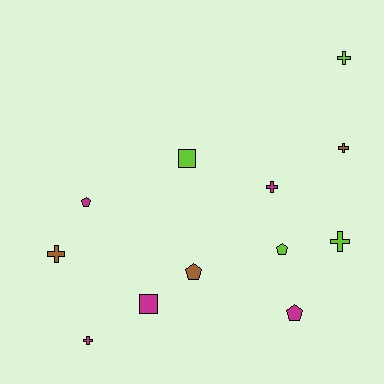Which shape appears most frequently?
Cross, with 6 objects.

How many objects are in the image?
There are 12 objects.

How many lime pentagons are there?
There is 1 lime pentagon.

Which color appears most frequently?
Magenta, with 5 objects.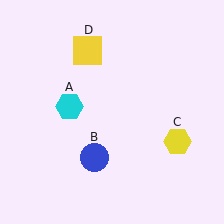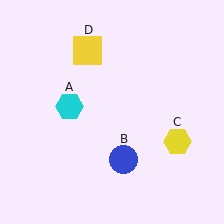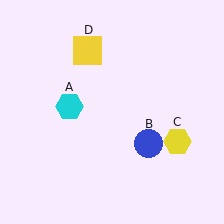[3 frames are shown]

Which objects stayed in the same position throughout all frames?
Cyan hexagon (object A) and yellow hexagon (object C) and yellow square (object D) remained stationary.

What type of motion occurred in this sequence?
The blue circle (object B) rotated counterclockwise around the center of the scene.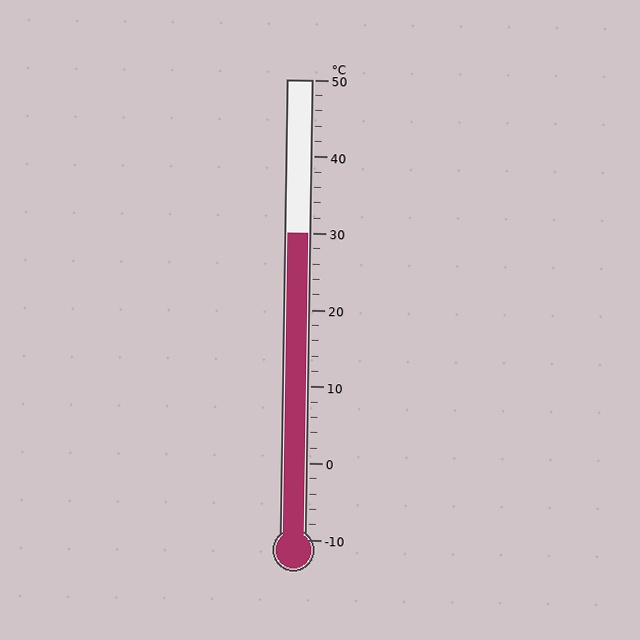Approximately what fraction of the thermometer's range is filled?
The thermometer is filled to approximately 65% of its range.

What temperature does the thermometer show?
The thermometer shows approximately 30°C.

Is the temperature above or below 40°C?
The temperature is below 40°C.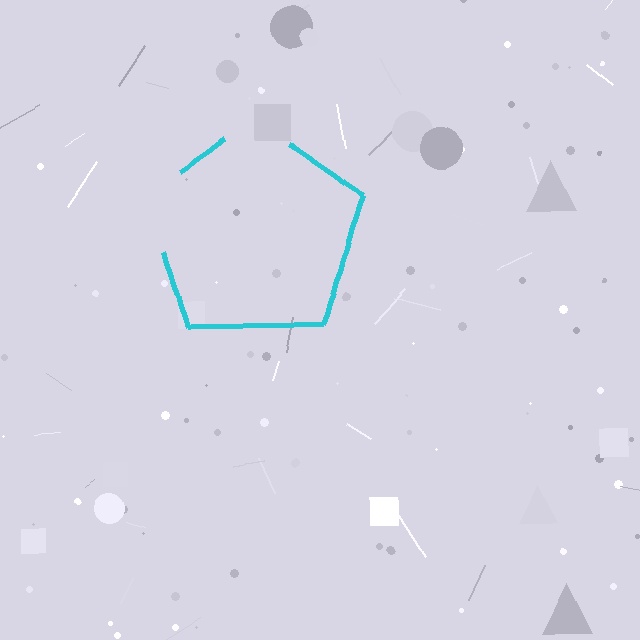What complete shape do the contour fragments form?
The contour fragments form a pentagon.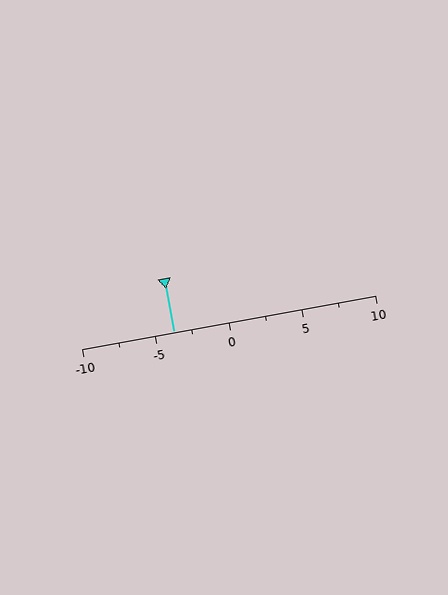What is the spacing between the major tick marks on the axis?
The major ticks are spaced 5 apart.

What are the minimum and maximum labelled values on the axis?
The axis runs from -10 to 10.